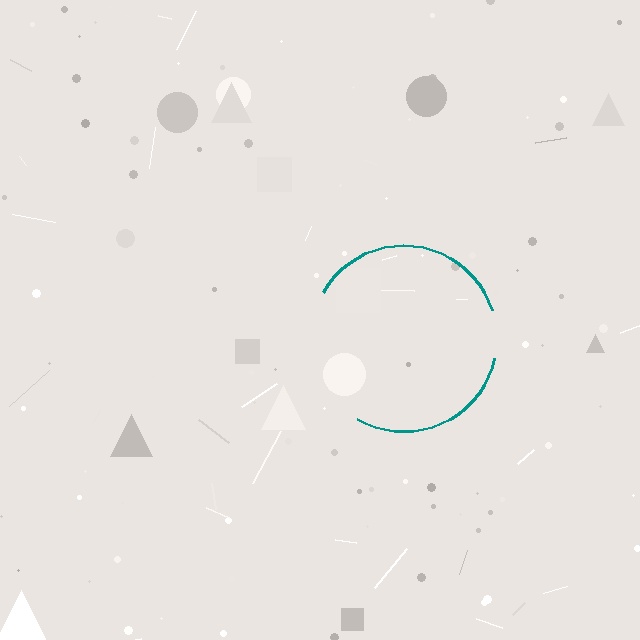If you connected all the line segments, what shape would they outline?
They would outline a circle.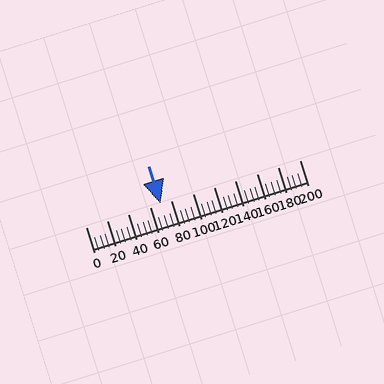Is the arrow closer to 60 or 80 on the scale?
The arrow is closer to 60.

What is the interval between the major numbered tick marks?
The major tick marks are spaced 20 units apart.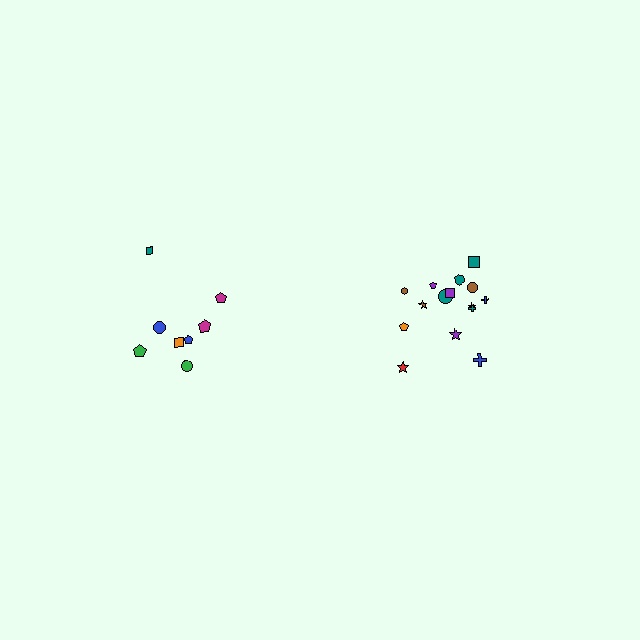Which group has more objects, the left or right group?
The right group.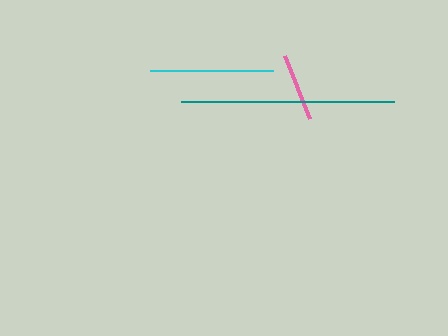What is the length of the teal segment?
The teal segment is approximately 213 pixels long.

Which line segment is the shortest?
The pink line is the shortest at approximately 68 pixels.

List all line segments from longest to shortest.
From longest to shortest: teal, cyan, pink.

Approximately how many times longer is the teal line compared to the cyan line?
The teal line is approximately 1.7 times the length of the cyan line.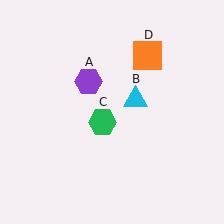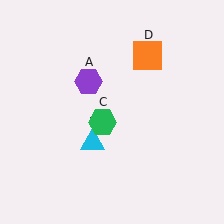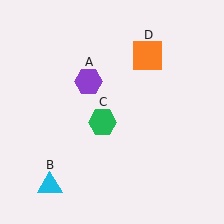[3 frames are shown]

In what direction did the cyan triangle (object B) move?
The cyan triangle (object B) moved down and to the left.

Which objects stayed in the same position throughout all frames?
Purple hexagon (object A) and green hexagon (object C) and orange square (object D) remained stationary.